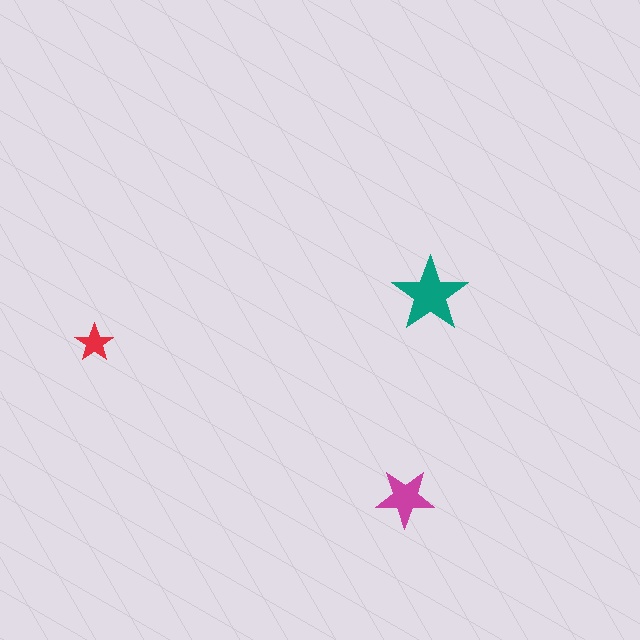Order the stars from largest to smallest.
the teal one, the magenta one, the red one.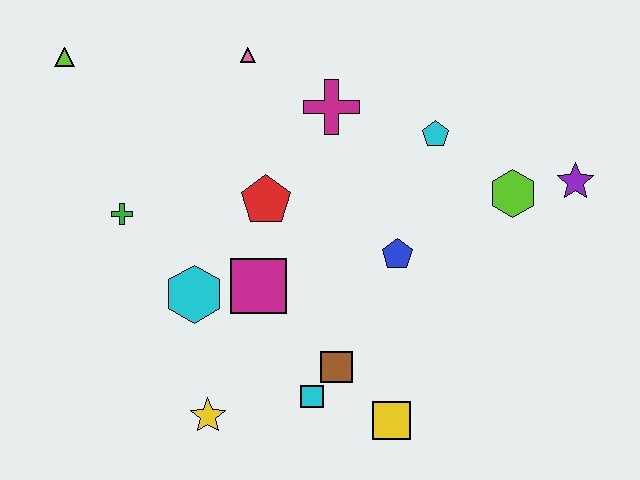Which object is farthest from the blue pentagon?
The lime triangle is farthest from the blue pentagon.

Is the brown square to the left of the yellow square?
Yes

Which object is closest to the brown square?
The cyan square is closest to the brown square.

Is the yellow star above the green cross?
No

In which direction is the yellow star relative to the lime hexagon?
The yellow star is to the left of the lime hexagon.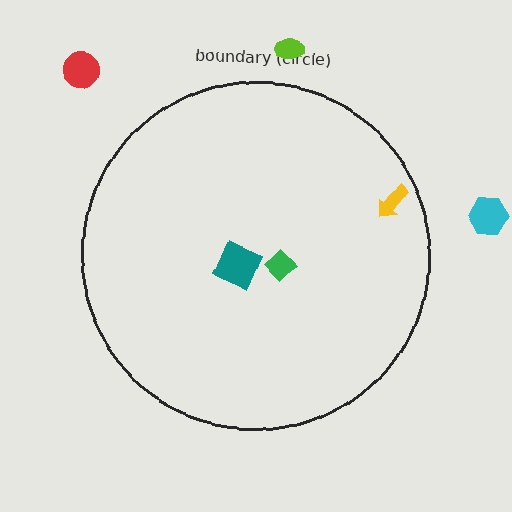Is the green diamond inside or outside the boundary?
Inside.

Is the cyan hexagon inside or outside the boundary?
Outside.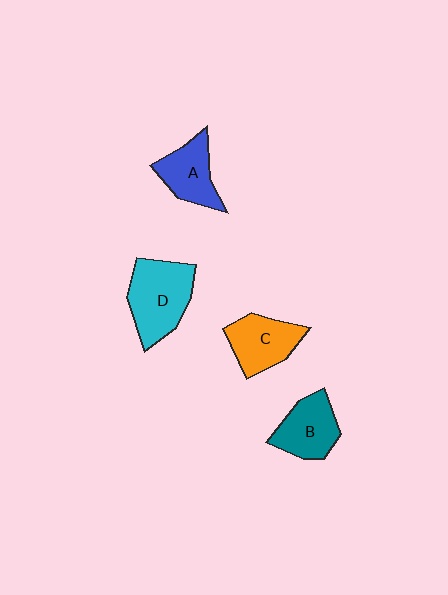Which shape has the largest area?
Shape D (cyan).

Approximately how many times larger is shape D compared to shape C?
Approximately 1.3 times.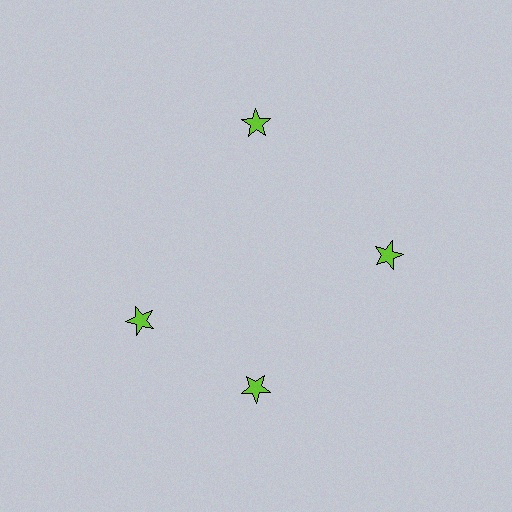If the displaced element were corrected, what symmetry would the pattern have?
It would have 4-fold rotational symmetry — the pattern would map onto itself every 90 degrees.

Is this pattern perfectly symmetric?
No. The 4 lime stars are arranged in a ring, but one element near the 9 o'clock position is rotated out of alignment along the ring, breaking the 4-fold rotational symmetry.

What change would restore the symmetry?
The symmetry would be restored by rotating it back into even spacing with its neighbors so that all 4 stars sit at equal angles and equal distance from the center.